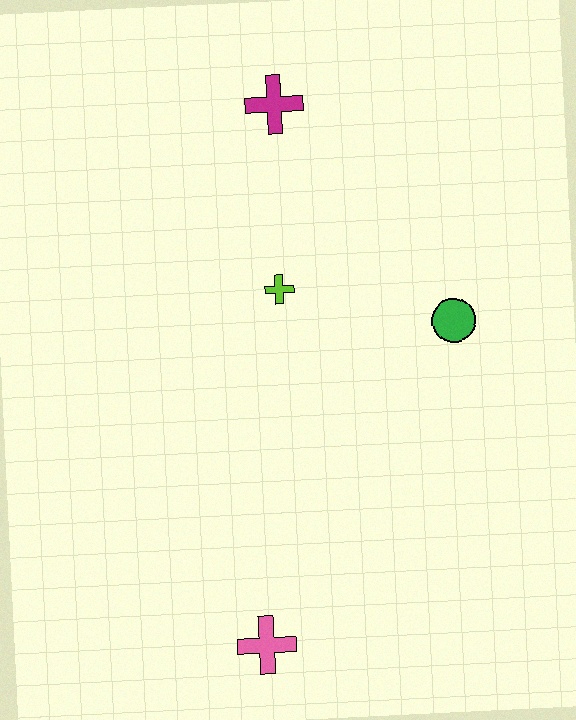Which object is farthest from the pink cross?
The magenta cross is farthest from the pink cross.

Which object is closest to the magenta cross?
The lime cross is closest to the magenta cross.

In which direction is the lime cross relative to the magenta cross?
The lime cross is below the magenta cross.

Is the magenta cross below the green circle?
No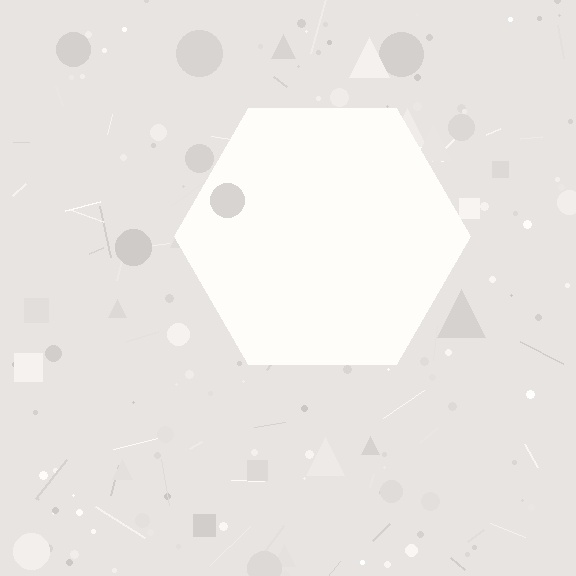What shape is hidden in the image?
A hexagon is hidden in the image.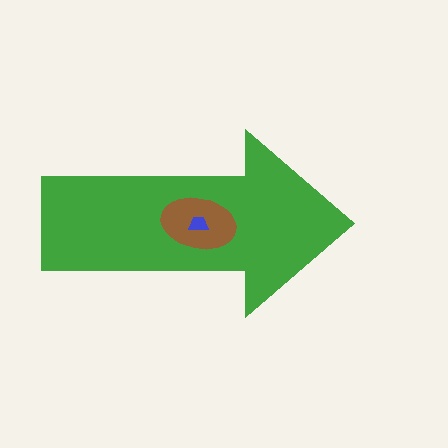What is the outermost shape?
The green arrow.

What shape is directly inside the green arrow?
The brown ellipse.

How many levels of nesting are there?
3.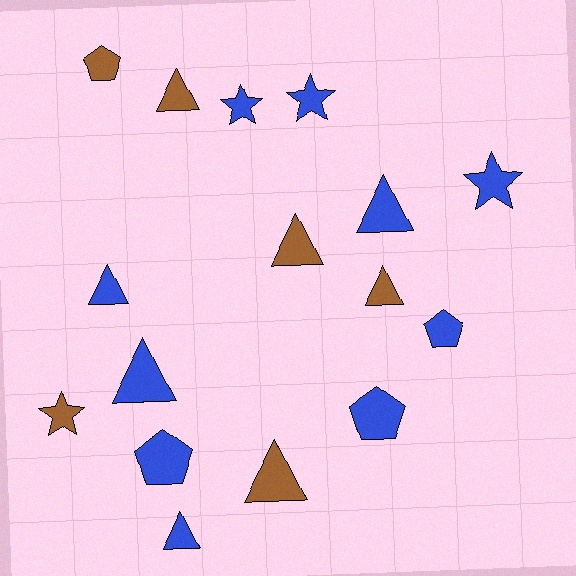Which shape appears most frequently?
Triangle, with 8 objects.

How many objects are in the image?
There are 16 objects.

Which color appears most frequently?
Blue, with 10 objects.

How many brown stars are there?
There is 1 brown star.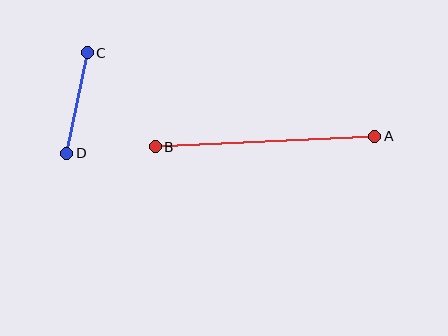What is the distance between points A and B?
The distance is approximately 219 pixels.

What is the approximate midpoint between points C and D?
The midpoint is at approximately (77, 103) pixels.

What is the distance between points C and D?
The distance is approximately 102 pixels.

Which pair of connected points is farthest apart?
Points A and B are farthest apart.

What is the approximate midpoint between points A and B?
The midpoint is at approximately (265, 141) pixels.